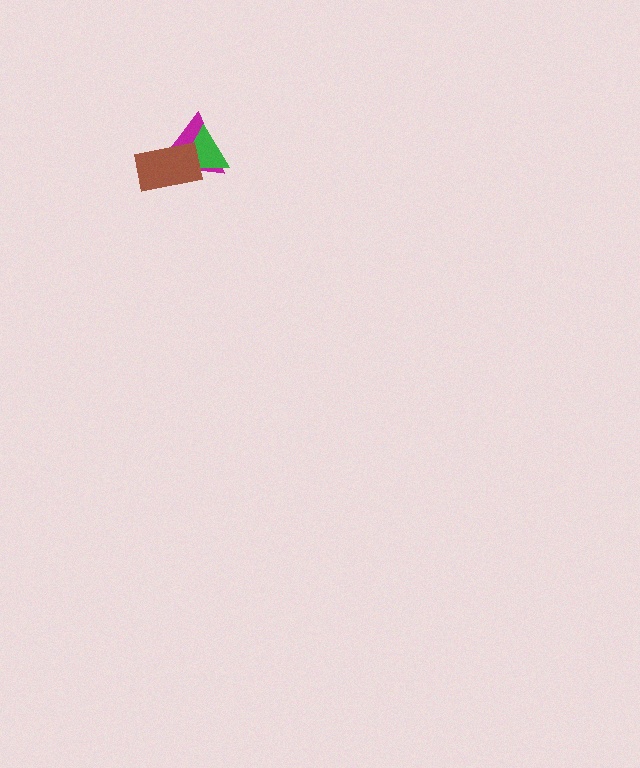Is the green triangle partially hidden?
Yes, it is partially covered by another shape.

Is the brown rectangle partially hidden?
No, no other shape covers it.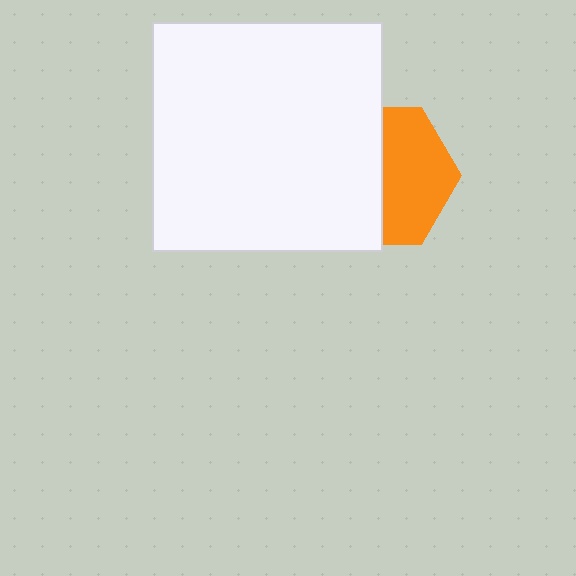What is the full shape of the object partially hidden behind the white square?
The partially hidden object is an orange hexagon.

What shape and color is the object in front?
The object in front is a white square.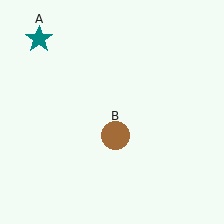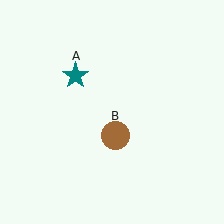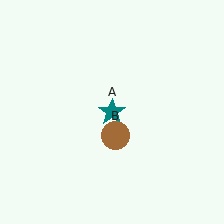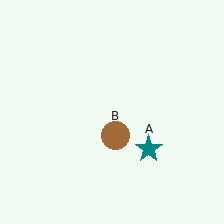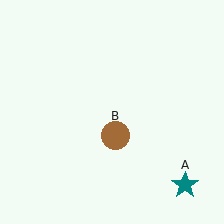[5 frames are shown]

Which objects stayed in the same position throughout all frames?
Brown circle (object B) remained stationary.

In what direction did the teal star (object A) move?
The teal star (object A) moved down and to the right.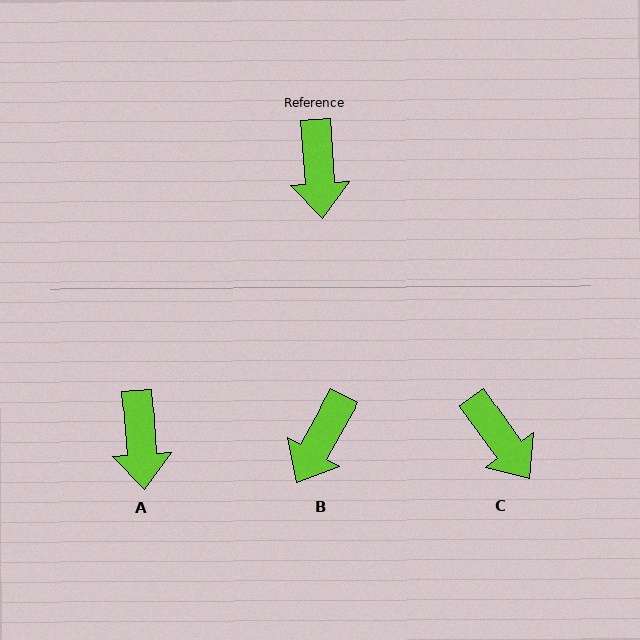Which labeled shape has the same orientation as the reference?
A.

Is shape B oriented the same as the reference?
No, it is off by about 33 degrees.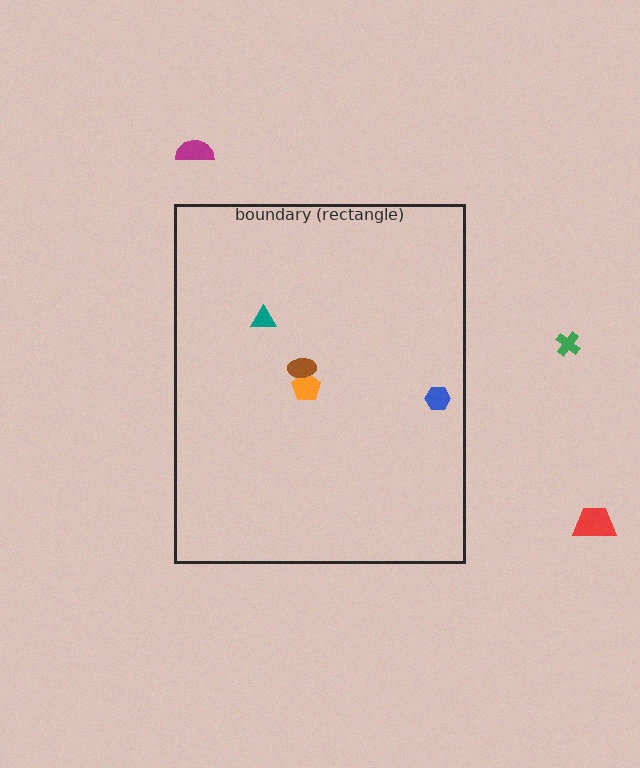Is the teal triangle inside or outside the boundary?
Inside.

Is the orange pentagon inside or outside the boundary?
Inside.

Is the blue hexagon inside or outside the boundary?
Inside.